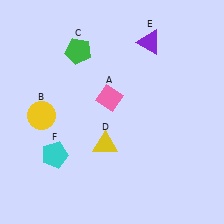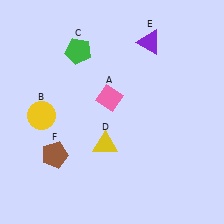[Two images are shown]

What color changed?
The pentagon (F) changed from cyan in Image 1 to brown in Image 2.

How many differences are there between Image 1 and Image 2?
There is 1 difference between the two images.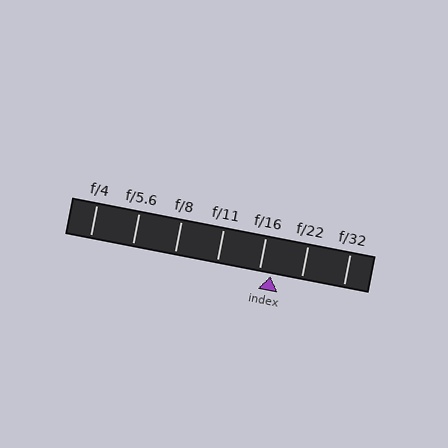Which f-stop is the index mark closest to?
The index mark is closest to f/16.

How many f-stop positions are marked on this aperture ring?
There are 7 f-stop positions marked.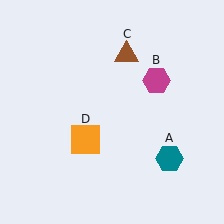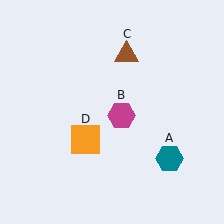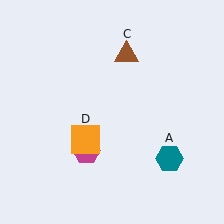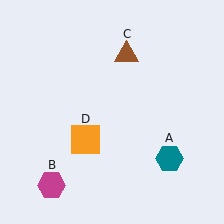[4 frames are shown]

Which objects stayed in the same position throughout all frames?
Teal hexagon (object A) and brown triangle (object C) and orange square (object D) remained stationary.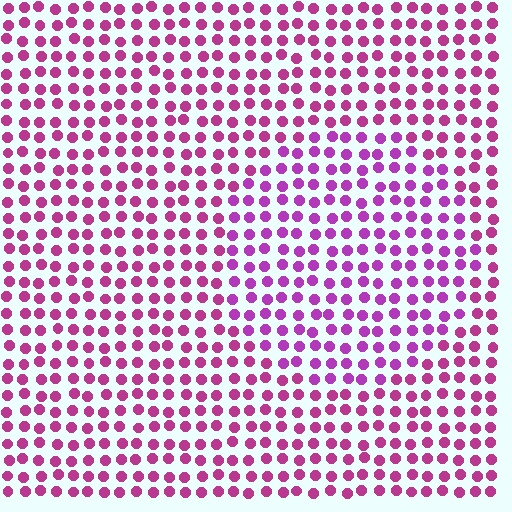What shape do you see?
I see a circle.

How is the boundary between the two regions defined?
The boundary is defined purely by a slight shift in hue (about 23 degrees). Spacing, size, and orientation are identical on both sides.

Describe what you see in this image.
The image is filled with small magenta elements in a uniform arrangement. A circle-shaped region is visible where the elements are tinted to a slightly different hue, forming a subtle color boundary.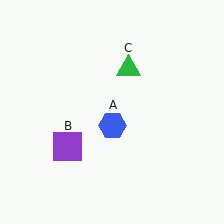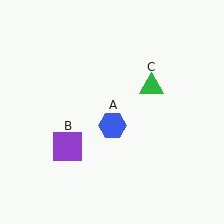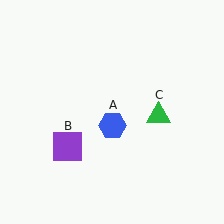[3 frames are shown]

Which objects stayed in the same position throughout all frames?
Blue hexagon (object A) and purple square (object B) remained stationary.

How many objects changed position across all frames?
1 object changed position: green triangle (object C).